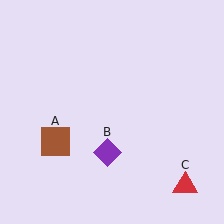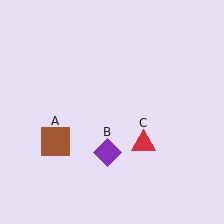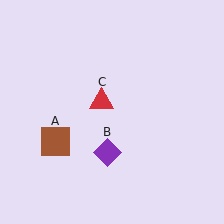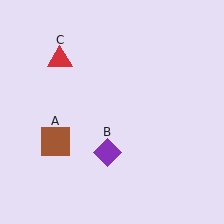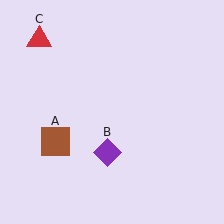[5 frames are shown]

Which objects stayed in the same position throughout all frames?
Brown square (object A) and purple diamond (object B) remained stationary.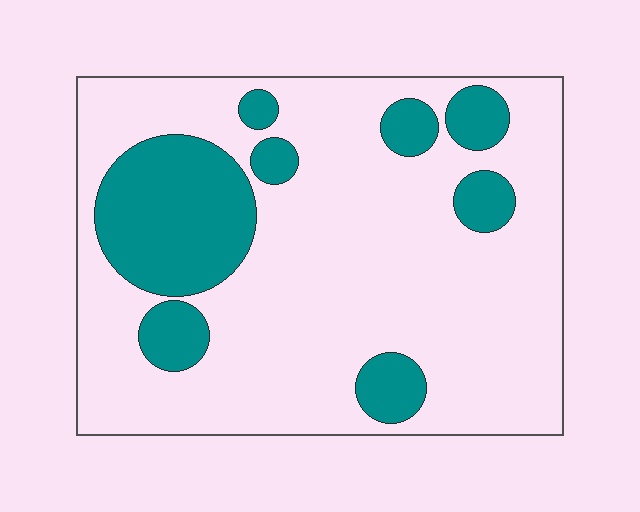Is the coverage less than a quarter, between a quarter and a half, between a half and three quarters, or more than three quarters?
Less than a quarter.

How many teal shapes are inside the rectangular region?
8.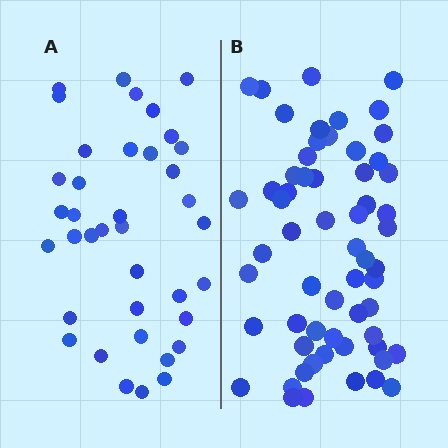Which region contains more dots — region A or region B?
Region B (the right region) has more dots.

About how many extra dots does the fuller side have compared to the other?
Region B has approximately 20 more dots than region A.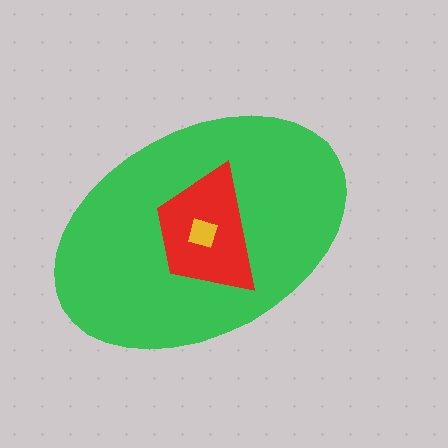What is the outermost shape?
The green ellipse.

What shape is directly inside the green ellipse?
The red trapezoid.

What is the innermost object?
The yellow diamond.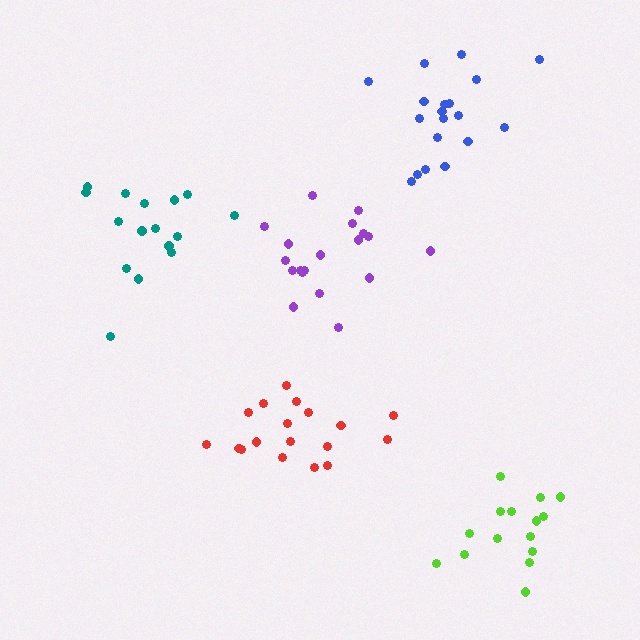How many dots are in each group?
Group 1: 16 dots, Group 2: 19 dots, Group 3: 19 dots, Group 4: 18 dots, Group 5: 15 dots (87 total).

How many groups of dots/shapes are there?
There are 5 groups.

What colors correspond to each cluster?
The clusters are colored: teal, blue, purple, red, lime.